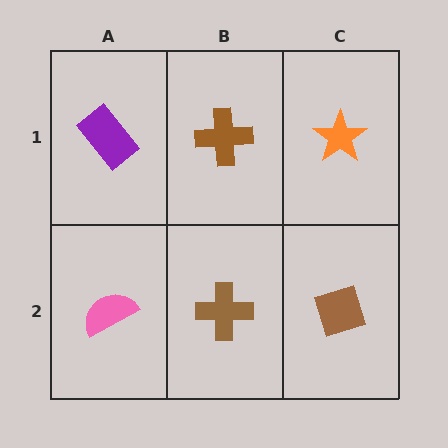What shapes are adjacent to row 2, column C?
An orange star (row 1, column C), a brown cross (row 2, column B).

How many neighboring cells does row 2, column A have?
2.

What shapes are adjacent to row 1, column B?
A brown cross (row 2, column B), a purple rectangle (row 1, column A), an orange star (row 1, column C).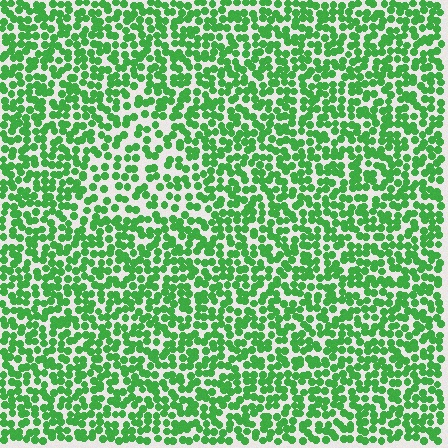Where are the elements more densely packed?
The elements are more densely packed outside the triangle boundary.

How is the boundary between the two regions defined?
The boundary is defined by a change in element density (approximately 1.6x ratio). All elements are the same color, size, and shape.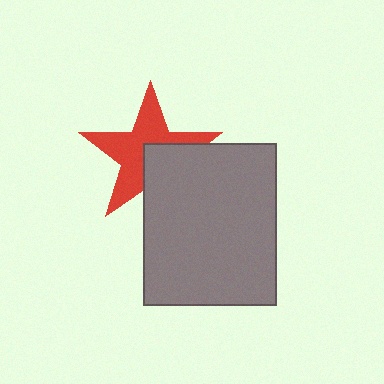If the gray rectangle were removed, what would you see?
You would see the complete red star.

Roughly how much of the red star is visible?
About half of it is visible (roughly 64%).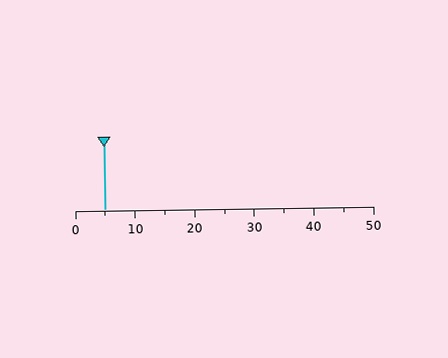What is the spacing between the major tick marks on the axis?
The major ticks are spaced 10 apart.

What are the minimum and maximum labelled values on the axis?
The axis runs from 0 to 50.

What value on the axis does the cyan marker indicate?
The marker indicates approximately 5.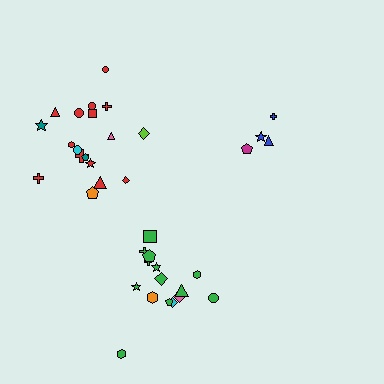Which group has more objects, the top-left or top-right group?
The top-left group.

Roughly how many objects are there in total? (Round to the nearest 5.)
Roughly 35 objects in total.